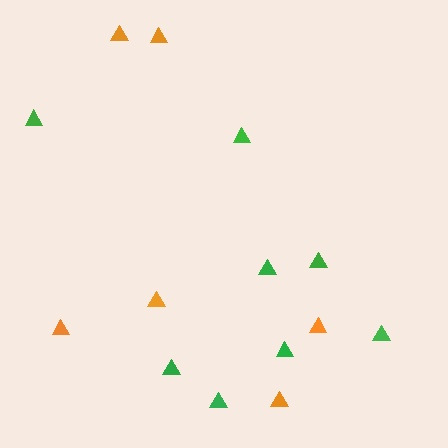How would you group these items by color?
There are 2 groups: one group of orange triangles (6) and one group of green triangles (8).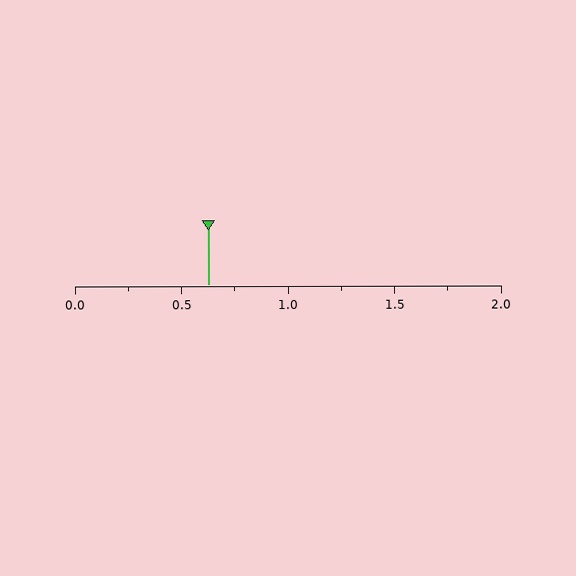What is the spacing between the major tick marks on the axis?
The major ticks are spaced 0.5 apart.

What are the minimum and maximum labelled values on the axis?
The axis runs from 0.0 to 2.0.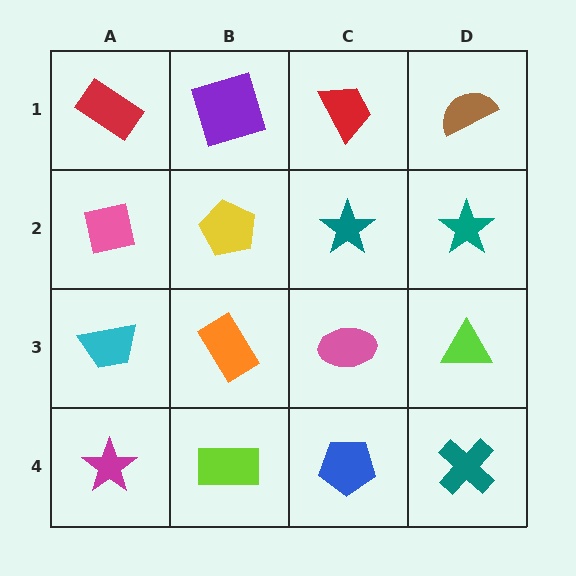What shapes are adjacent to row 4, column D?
A lime triangle (row 3, column D), a blue pentagon (row 4, column C).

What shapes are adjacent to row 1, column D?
A teal star (row 2, column D), a red trapezoid (row 1, column C).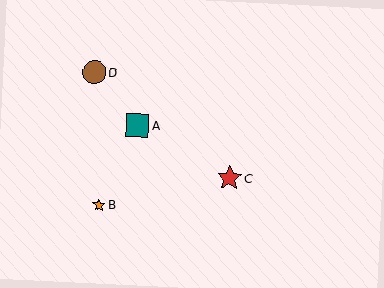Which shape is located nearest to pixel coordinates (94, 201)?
The orange star (labeled B) at (99, 205) is nearest to that location.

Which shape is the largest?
The red star (labeled C) is the largest.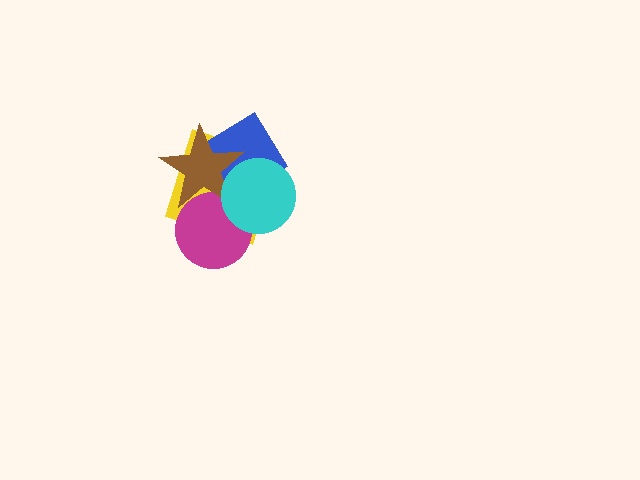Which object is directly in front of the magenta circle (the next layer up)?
The brown star is directly in front of the magenta circle.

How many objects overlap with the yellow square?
4 objects overlap with the yellow square.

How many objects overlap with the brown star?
4 objects overlap with the brown star.